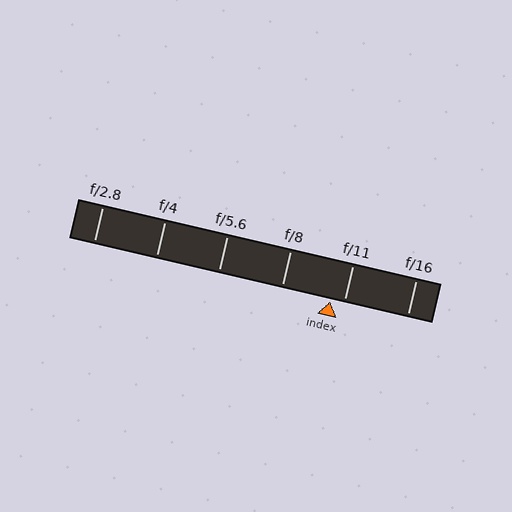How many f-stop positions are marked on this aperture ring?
There are 6 f-stop positions marked.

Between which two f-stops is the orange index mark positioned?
The index mark is between f/8 and f/11.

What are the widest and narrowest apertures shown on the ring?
The widest aperture shown is f/2.8 and the narrowest is f/16.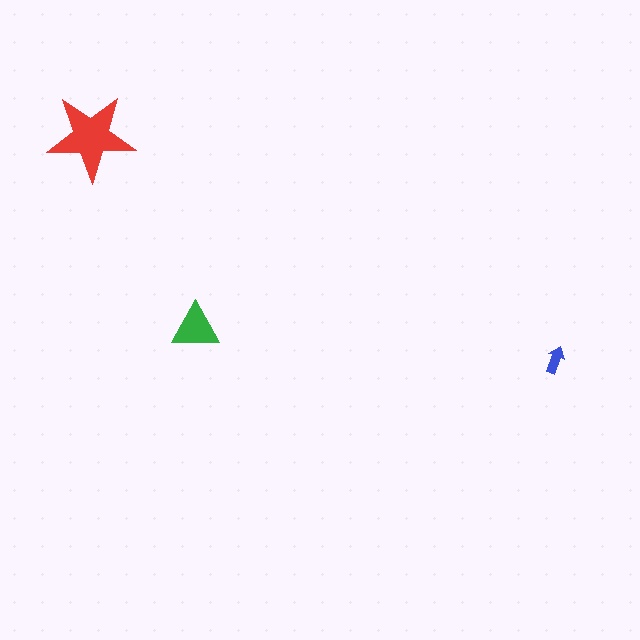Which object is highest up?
The red star is topmost.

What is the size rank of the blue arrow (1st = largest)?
3rd.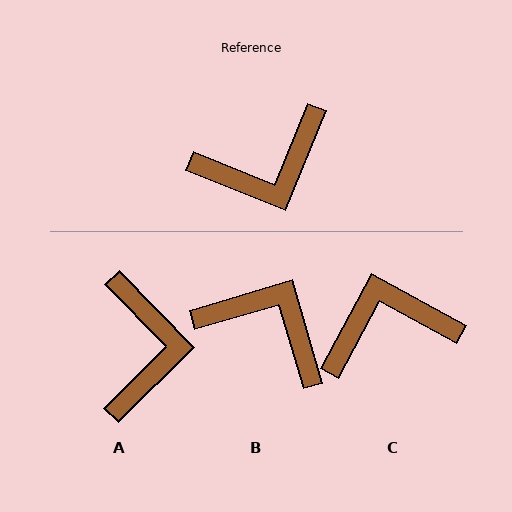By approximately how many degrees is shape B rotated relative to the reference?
Approximately 128 degrees counter-clockwise.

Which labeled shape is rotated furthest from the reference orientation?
C, about 173 degrees away.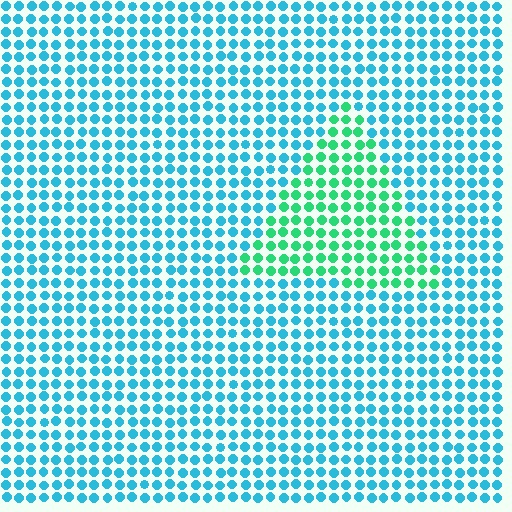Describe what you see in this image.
The image is filled with small cyan elements in a uniform arrangement. A triangle-shaped region is visible where the elements are tinted to a slightly different hue, forming a subtle color boundary.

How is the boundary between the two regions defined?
The boundary is defined purely by a slight shift in hue (about 44 degrees). Spacing, size, and orientation are identical on both sides.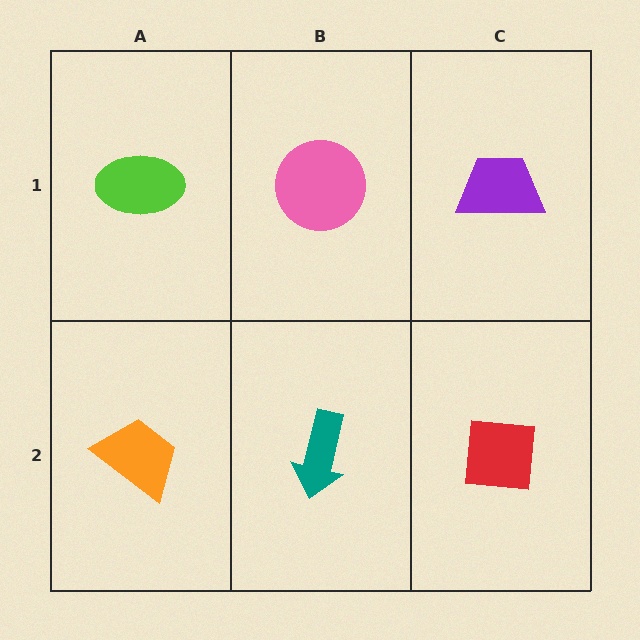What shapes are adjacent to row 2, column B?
A pink circle (row 1, column B), an orange trapezoid (row 2, column A), a red square (row 2, column C).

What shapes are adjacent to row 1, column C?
A red square (row 2, column C), a pink circle (row 1, column B).